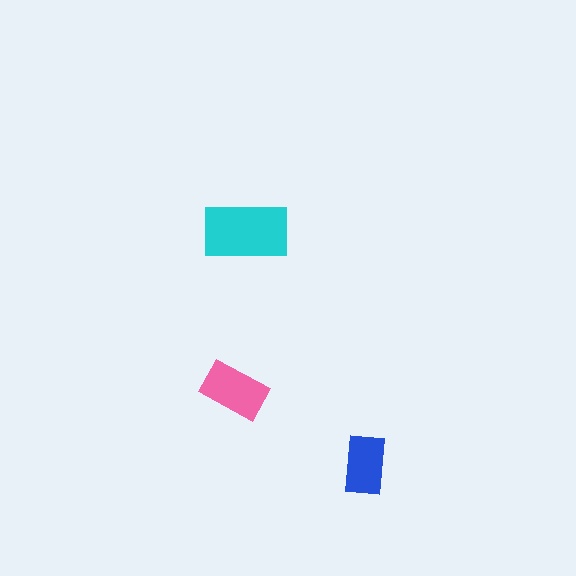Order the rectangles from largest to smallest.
the cyan one, the pink one, the blue one.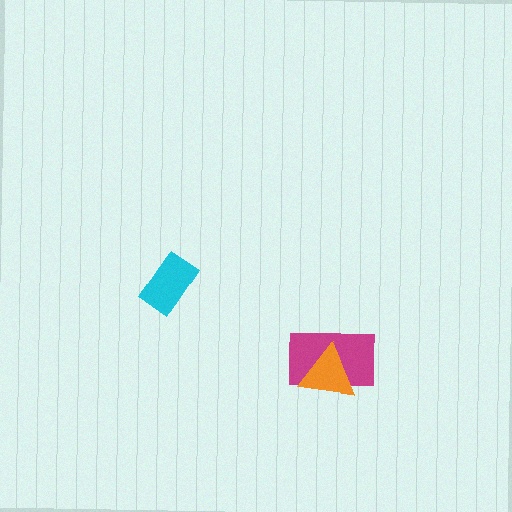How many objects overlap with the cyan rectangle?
0 objects overlap with the cyan rectangle.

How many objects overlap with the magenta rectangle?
1 object overlaps with the magenta rectangle.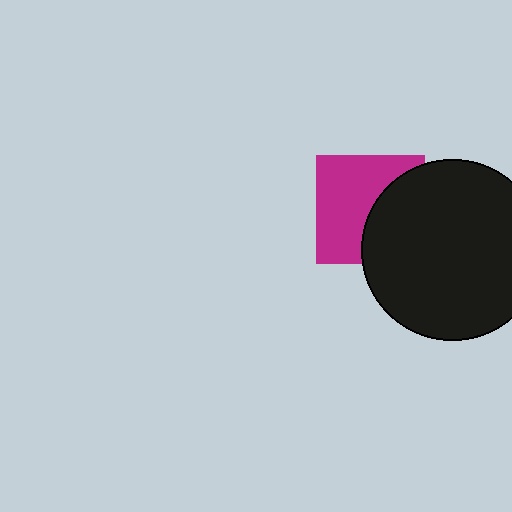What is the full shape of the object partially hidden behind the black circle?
The partially hidden object is a magenta square.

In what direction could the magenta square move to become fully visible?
The magenta square could move left. That would shift it out from behind the black circle entirely.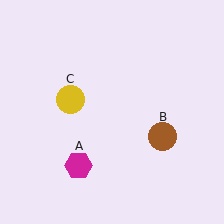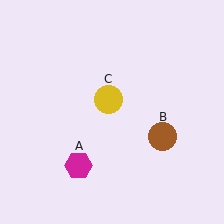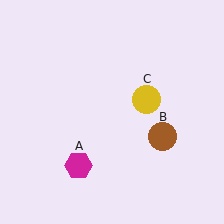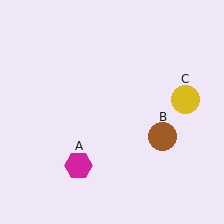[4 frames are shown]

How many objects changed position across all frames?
1 object changed position: yellow circle (object C).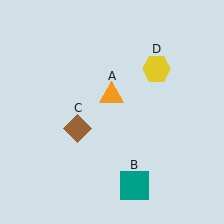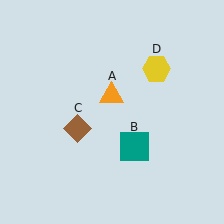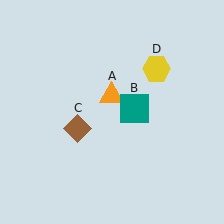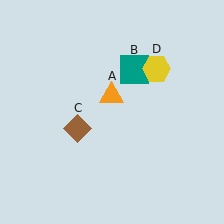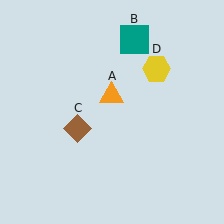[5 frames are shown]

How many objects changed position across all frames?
1 object changed position: teal square (object B).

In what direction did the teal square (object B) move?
The teal square (object B) moved up.